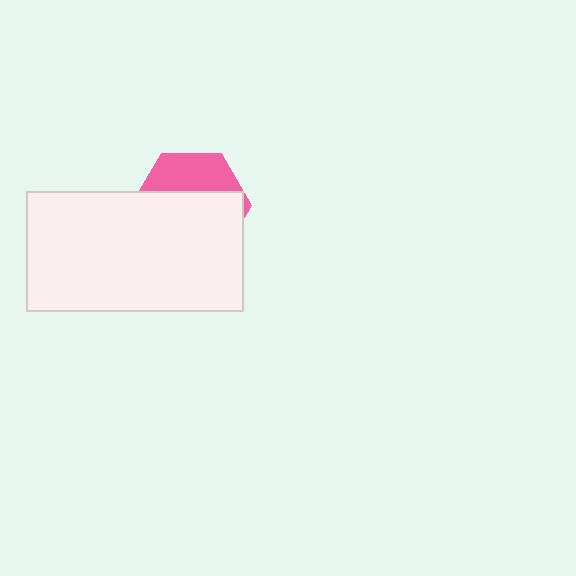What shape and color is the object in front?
The object in front is a white rectangle.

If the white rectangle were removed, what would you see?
You would see the complete pink hexagon.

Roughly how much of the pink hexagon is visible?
A small part of it is visible (roughly 35%).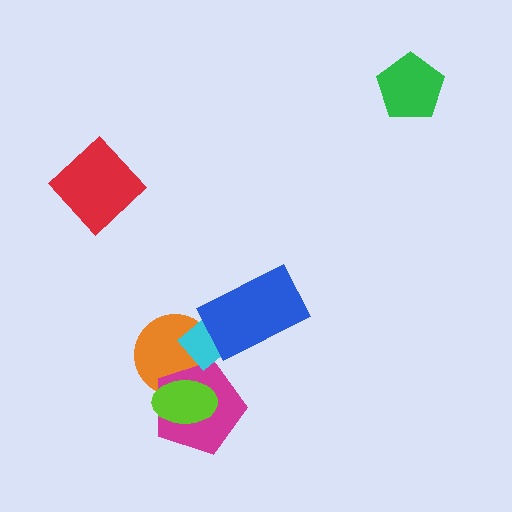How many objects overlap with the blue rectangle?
1 object overlaps with the blue rectangle.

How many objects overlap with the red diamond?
0 objects overlap with the red diamond.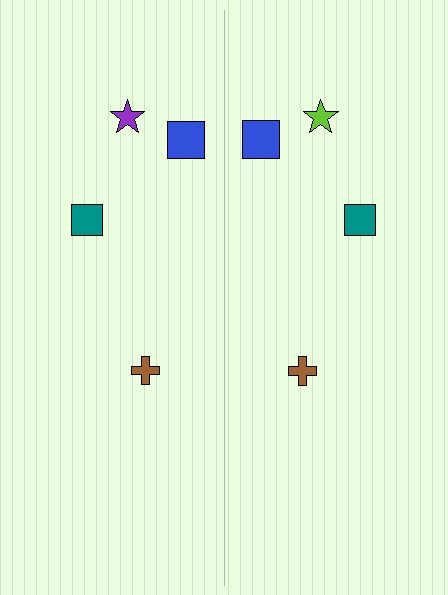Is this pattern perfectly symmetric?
No, the pattern is not perfectly symmetric. The lime star on the right side breaks the symmetry — its mirror counterpart is purple.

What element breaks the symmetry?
The lime star on the right side breaks the symmetry — its mirror counterpart is purple.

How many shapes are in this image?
There are 8 shapes in this image.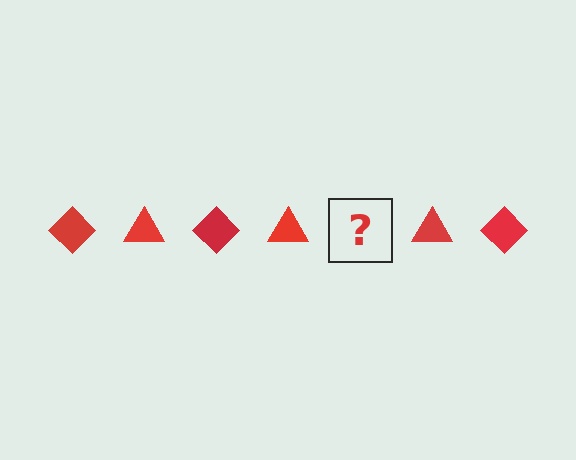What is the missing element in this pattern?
The missing element is a red diamond.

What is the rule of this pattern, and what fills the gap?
The rule is that the pattern cycles through diamond, triangle shapes in red. The gap should be filled with a red diamond.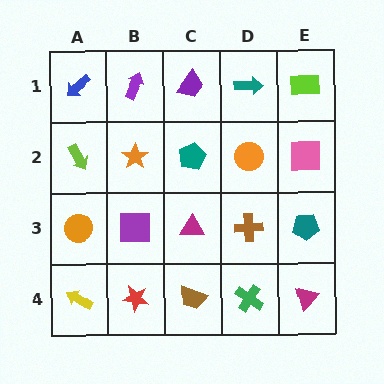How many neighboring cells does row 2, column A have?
3.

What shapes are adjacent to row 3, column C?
A teal pentagon (row 2, column C), a brown trapezoid (row 4, column C), a purple square (row 3, column B), a brown cross (row 3, column D).